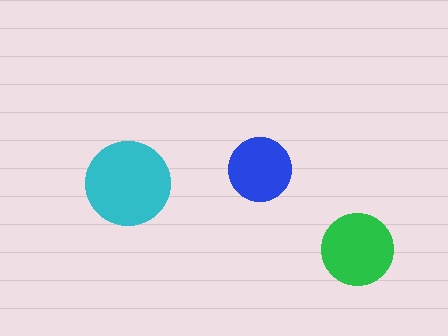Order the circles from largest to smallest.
the cyan one, the green one, the blue one.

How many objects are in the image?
There are 3 objects in the image.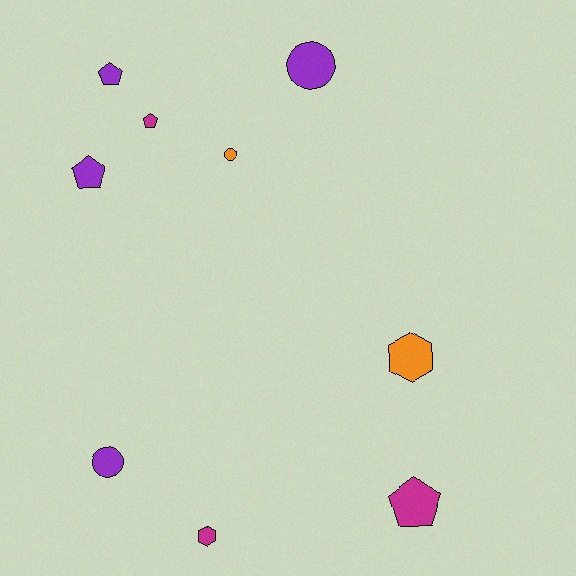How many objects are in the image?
There are 9 objects.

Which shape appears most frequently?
Pentagon, with 4 objects.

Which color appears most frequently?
Purple, with 4 objects.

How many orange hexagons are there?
There is 1 orange hexagon.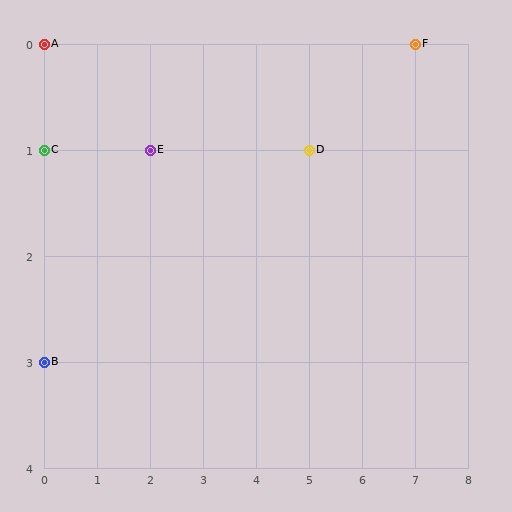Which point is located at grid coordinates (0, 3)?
Point B is at (0, 3).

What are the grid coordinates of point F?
Point F is at grid coordinates (7, 0).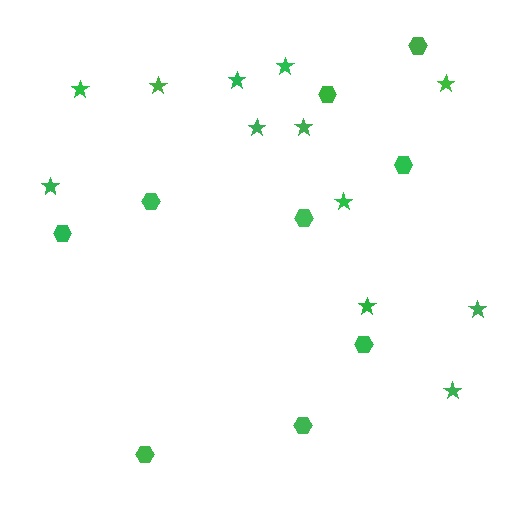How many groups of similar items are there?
There are 2 groups: one group of hexagons (9) and one group of stars (12).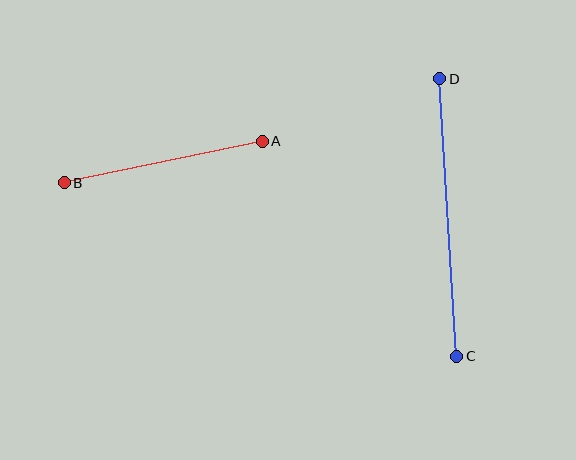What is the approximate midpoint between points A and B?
The midpoint is at approximately (163, 162) pixels.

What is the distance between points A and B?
The distance is approximately 202 pixels.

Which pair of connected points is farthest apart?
Points C and D are farthest apart.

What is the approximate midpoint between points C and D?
The midpoint is at approximately (448, 217) pixels.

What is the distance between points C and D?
The distance is approximately 278 pixels.